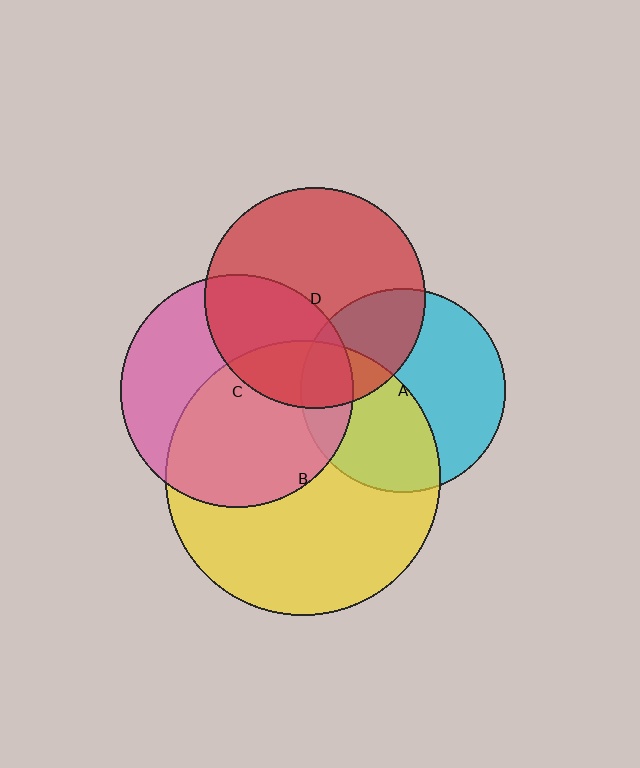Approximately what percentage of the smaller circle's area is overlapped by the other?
Approximately 35%.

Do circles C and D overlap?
Yes.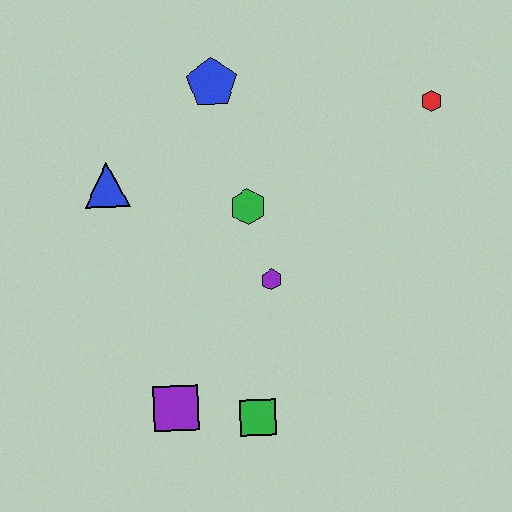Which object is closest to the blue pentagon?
The green hexagon is closest to the blue pentagon.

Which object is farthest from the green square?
The red hexagon is farthest from the green square.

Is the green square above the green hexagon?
No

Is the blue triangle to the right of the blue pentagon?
No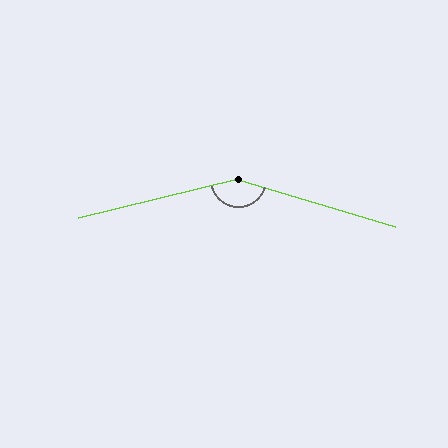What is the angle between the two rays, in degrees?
Approximately 150 degrees.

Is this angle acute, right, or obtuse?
It is obtuse.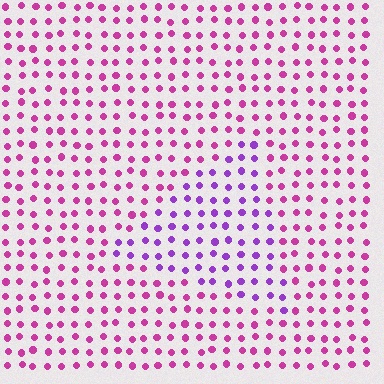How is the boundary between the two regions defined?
The boundary is defined purely by a slight shift in hue (about 37 degrees). Spacing, size, and orientation are identical on both sides.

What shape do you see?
I see a triangle.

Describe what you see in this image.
The image is filled with small magenta elements in a uniform arrangement. A triangle-shaped region is visible where the elements are tinted to a slightly different hue, forming a subtle color boundary.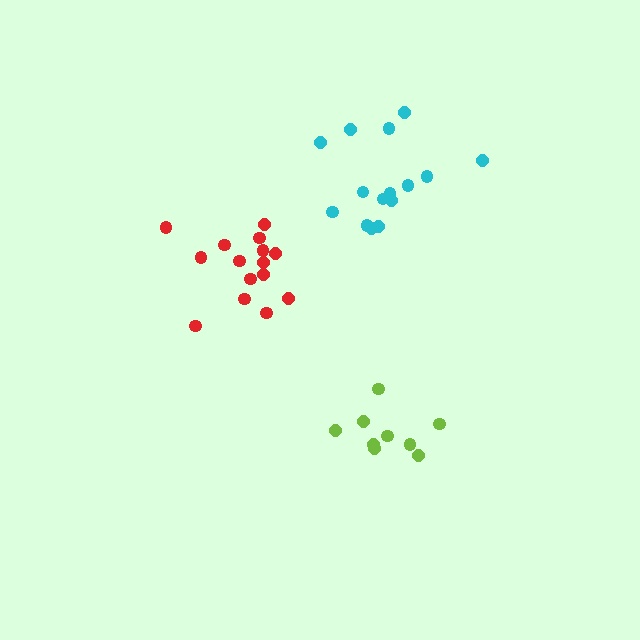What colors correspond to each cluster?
The clusters are colored: lime, red, cyan.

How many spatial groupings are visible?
There are 3 spatial groupings.